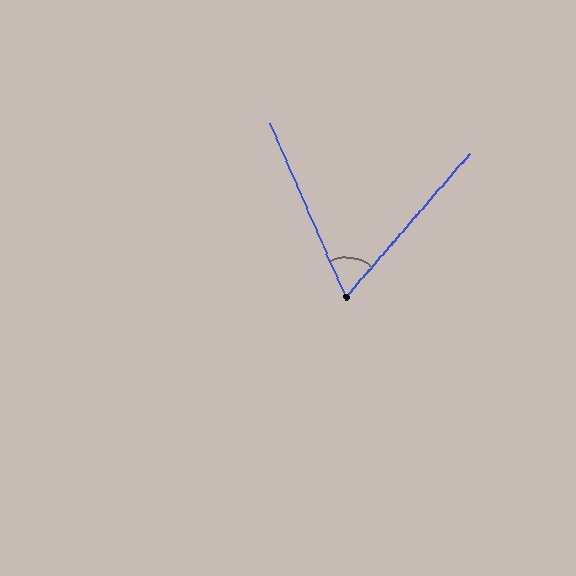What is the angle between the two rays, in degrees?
Approximately 65 degrees.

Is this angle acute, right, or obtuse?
It is acute.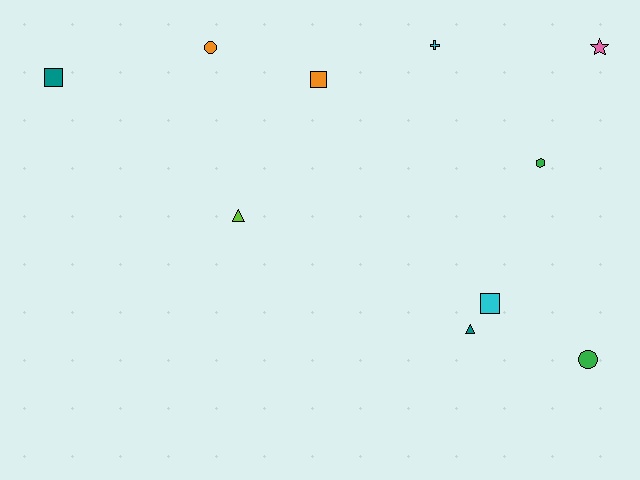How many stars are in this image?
There is 1 star.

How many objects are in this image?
There are 10 objects.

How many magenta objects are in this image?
There are no magenta objects.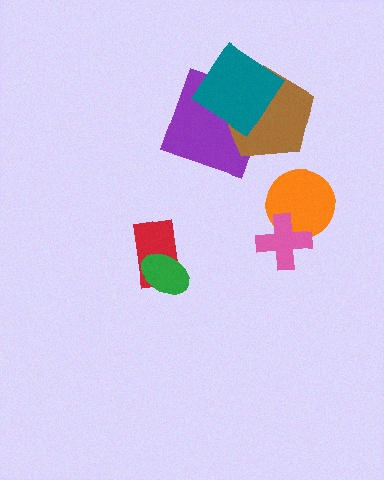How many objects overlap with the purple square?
2 objects overlap with the purple square.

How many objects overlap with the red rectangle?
1 object overlaps with the red rectangle.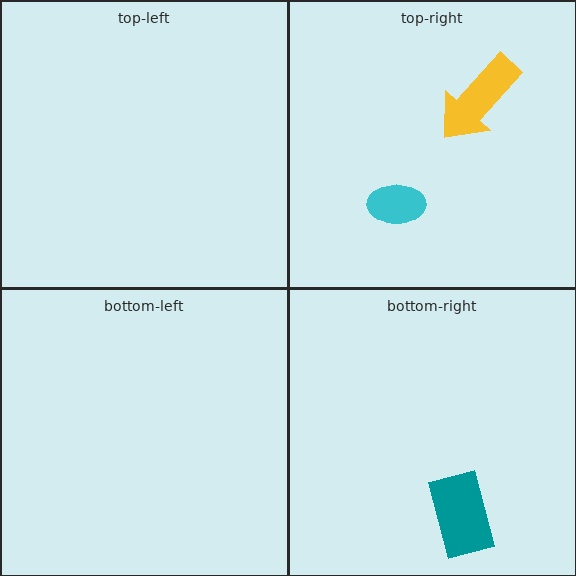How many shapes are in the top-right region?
2.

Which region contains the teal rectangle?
The bottom-right region.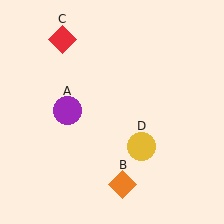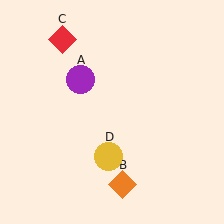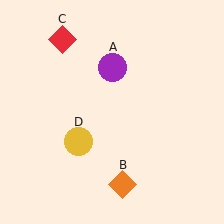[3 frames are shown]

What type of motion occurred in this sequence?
The purple circle (object A), yellow circle (object D) rotated clockwise around the center of the scene.